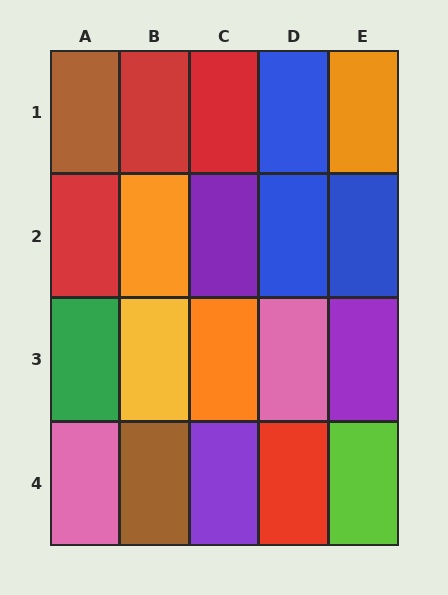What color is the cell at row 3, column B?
Yellow.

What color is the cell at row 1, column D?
Blue.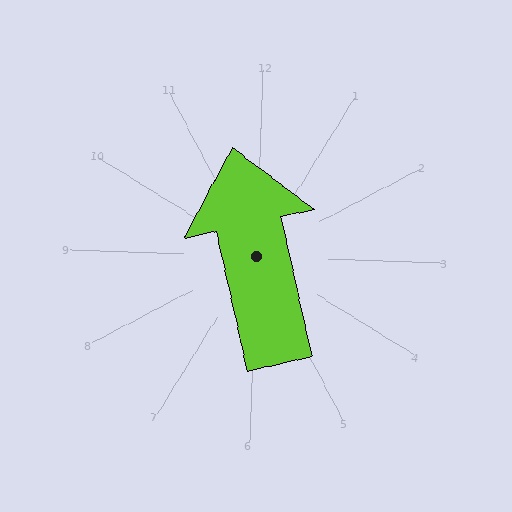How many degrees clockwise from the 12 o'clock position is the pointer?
Approximately 346 degrees.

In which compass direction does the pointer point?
North.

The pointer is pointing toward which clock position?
Roughly 12 o'clock.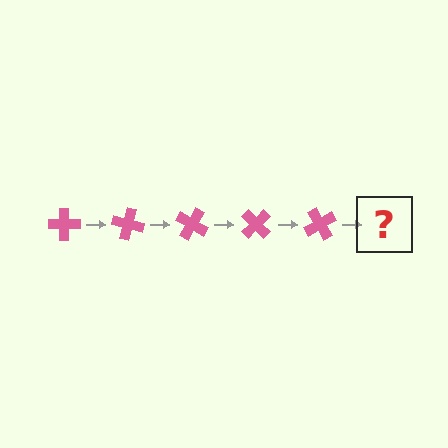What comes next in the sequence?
The next element should be a pink cross rotated 75 degrees.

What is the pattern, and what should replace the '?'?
The pattern is that the cross rotates 15 degrees each step. The '?' should be a pink cross rotated 75 degrees.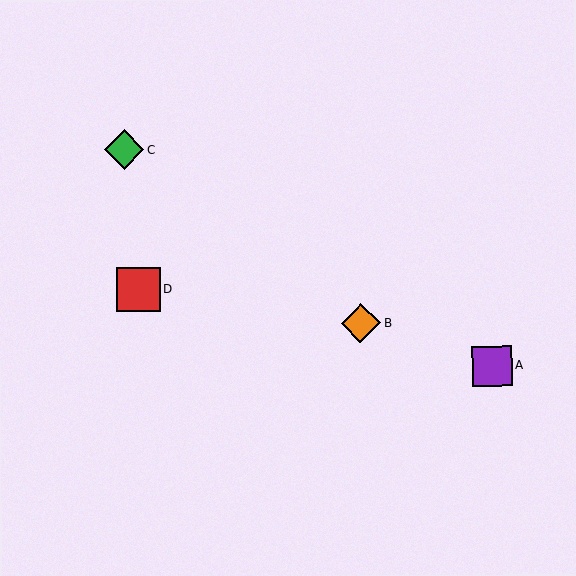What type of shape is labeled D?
Shape D is a red square.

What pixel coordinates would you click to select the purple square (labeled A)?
Click at (492, 366) to select the purple square A.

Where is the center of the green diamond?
The center of the green diamond is at (124, 150).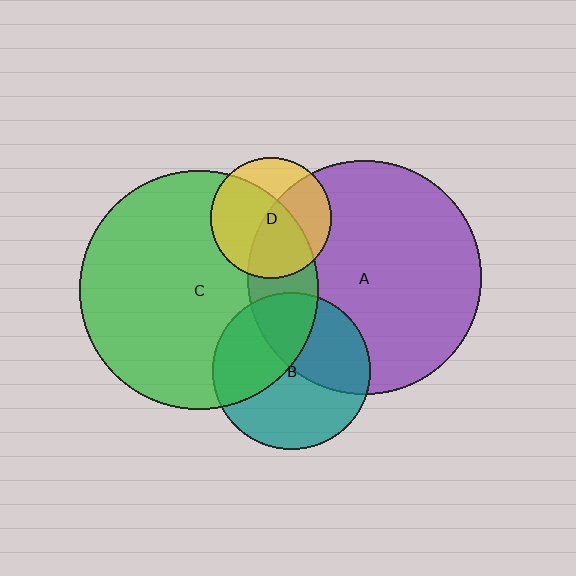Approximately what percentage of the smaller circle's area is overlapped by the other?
Approximately 40%.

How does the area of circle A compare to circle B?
Approximately 2.2 times.